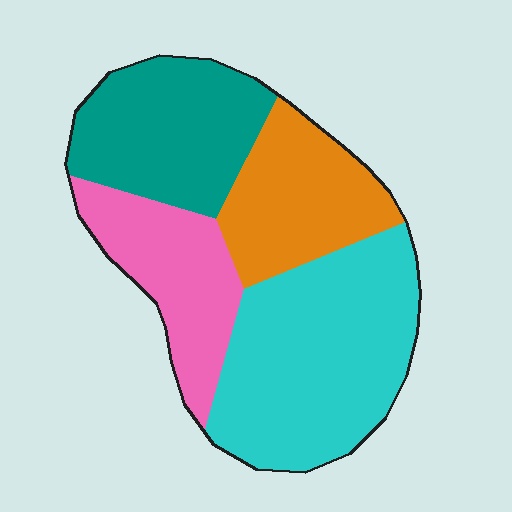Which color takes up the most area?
Cyan, at roughly 35%.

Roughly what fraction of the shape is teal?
Teal takes up about one quarter (1/4) of the shape.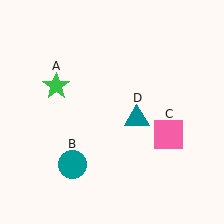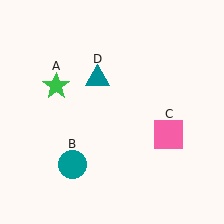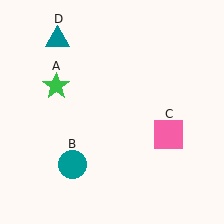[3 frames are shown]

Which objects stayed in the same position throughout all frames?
Green star (object A) and teal circle (object B) and pink square (object C) remained stationary.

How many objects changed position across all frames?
1 object changed position: teal triangle (object D).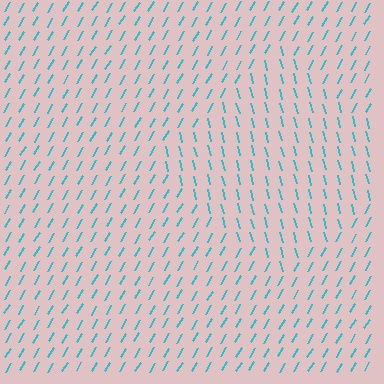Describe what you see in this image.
The image is filled with small cyan line segments. A diamond region in the image has lines oriented differently from the surrounding lines, creating a visible texture boundary.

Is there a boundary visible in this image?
Yes, there is a texture boundary formed by a change in line orientation.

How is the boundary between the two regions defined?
The boundary is defined purely by a change in line orientation (approximately 45 degrees difference). All lines are the same color and thickness.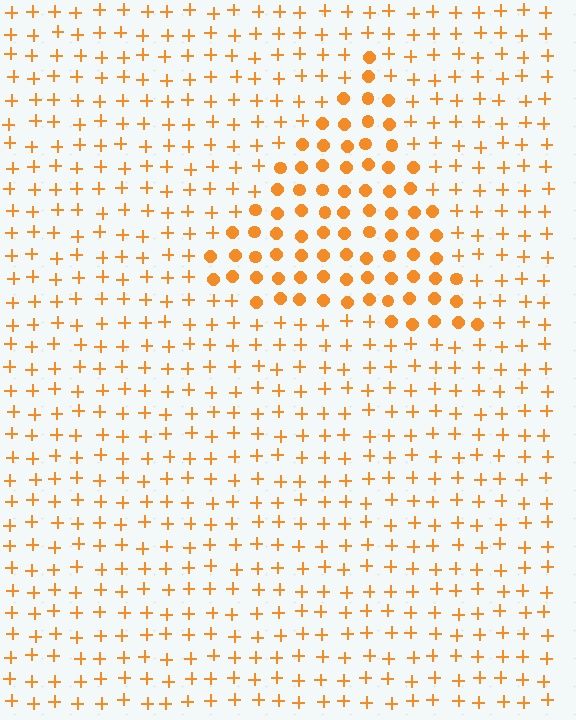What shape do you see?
I see a triangle.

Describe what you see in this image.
The image is filled with small orange elements arranged in a uniform grid. A triangle-shaped region contains circles, while the surrounding area contains plus signs. The boundary is defined purely by the change in element shape.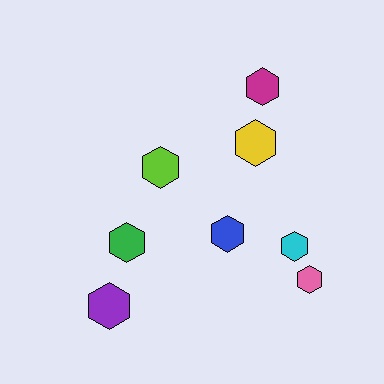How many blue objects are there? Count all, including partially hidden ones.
There is 1 blue object.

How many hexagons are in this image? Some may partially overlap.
There are 8 hexagons.